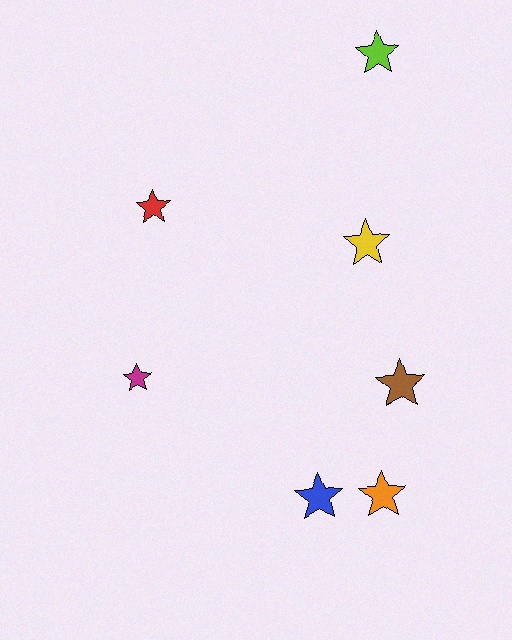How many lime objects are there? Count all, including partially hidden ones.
There is 1 lime object.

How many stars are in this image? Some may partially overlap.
There are 7 stars.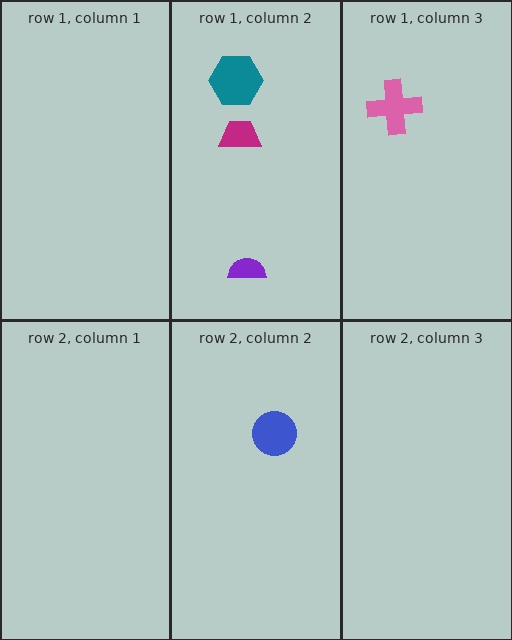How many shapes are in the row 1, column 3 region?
1.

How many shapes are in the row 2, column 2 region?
1.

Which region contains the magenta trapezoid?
The row 1, column 2 region.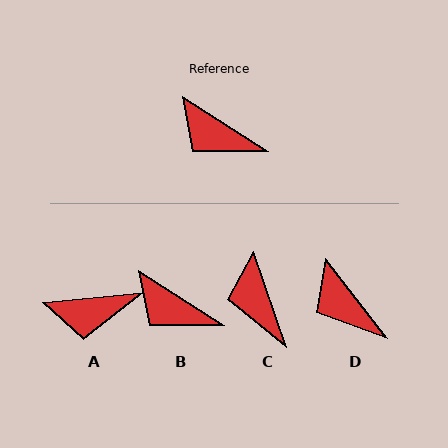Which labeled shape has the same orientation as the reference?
B.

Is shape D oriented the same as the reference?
No, it is off by about 20 degrees.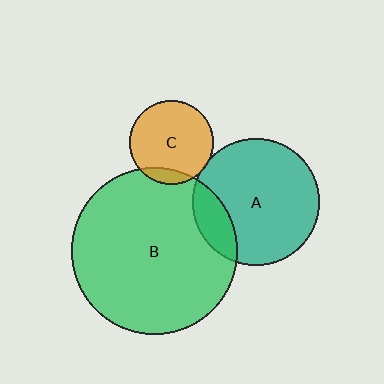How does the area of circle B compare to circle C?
Approximately 3.9 times.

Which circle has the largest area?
Circle B (green).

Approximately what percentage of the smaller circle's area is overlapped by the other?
Approximately 10%.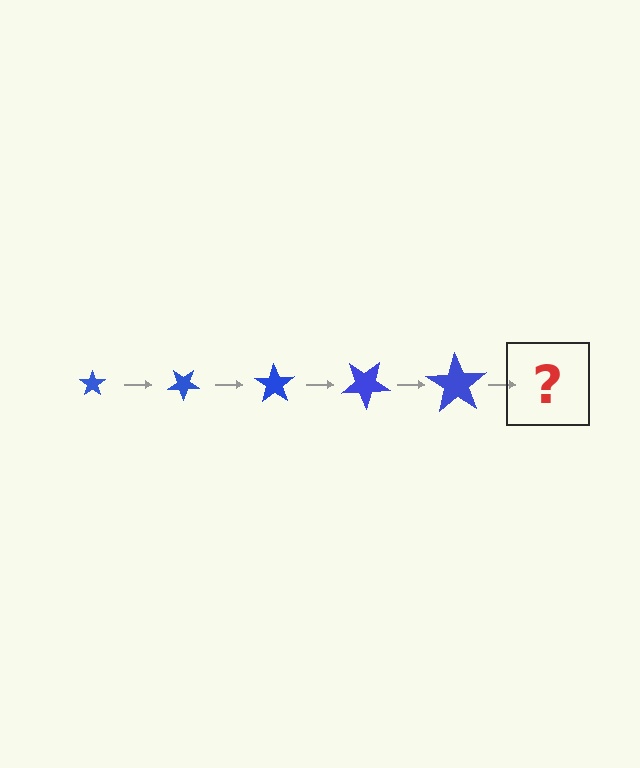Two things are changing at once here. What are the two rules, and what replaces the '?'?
The two rules are that the star grows larger each step and it rotates 35 degrees each step. The '?' should be a star, larger than the previous one and rotated 175 degrees from the start.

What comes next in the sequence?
The next element should be a star, larger than the previous one and rotated 175 degrees from the start.